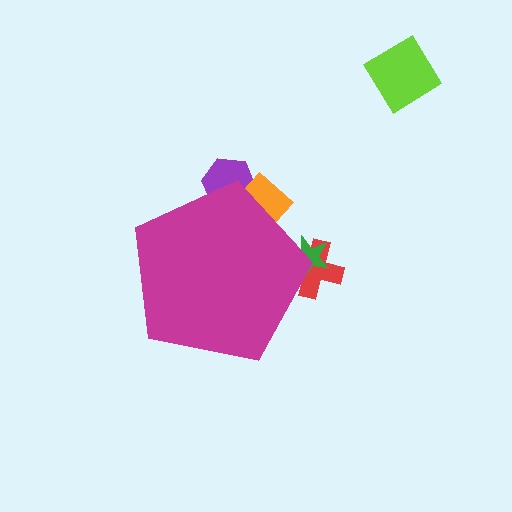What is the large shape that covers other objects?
A magenta pentagon.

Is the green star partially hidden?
Yes, the green star is partially hidden behind the magenta pentagon.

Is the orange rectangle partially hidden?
Yes, the orange rectangle is partially hidden behind the magenta pentagon.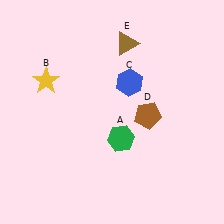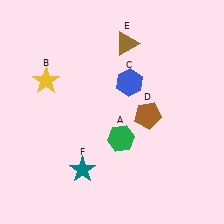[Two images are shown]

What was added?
A teal star (F) was added in Image 2.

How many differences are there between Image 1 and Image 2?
There is 1 difference between the two images.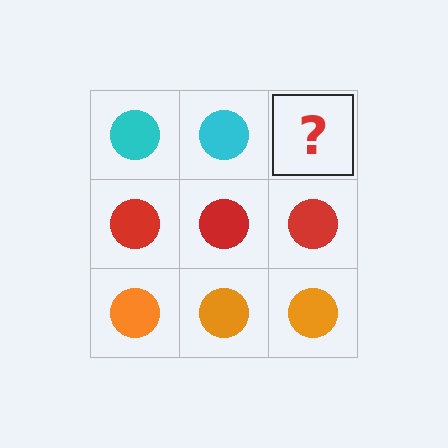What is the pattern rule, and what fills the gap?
The rule is that each row has a consistent color. The gap should be filled with a cyan circle.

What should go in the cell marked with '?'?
The missing cell should contain a cyan circle.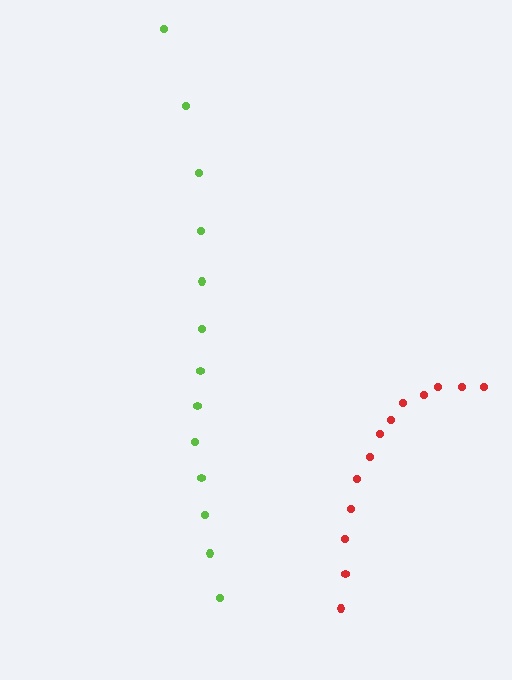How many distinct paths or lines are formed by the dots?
There are 2 distinct paths.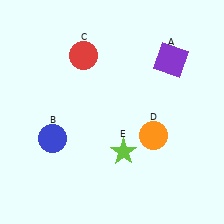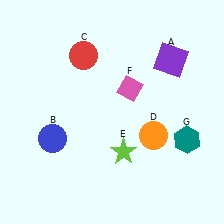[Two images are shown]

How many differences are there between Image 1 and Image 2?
There are 2 differences between the two images.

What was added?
A pink diamond (F), a teal hexagon (G) were added in Image 2.